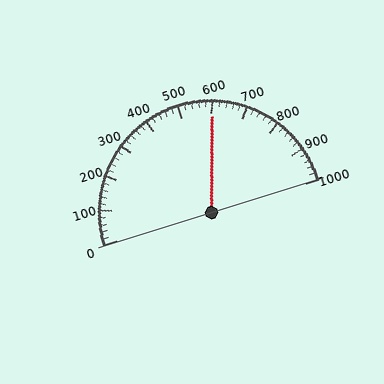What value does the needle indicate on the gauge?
The needle indicates approximately 600.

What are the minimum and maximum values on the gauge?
The gauge ranges from 0 to 1000.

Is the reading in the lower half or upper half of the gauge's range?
The reading is in the upper half of the range (0 to 1000).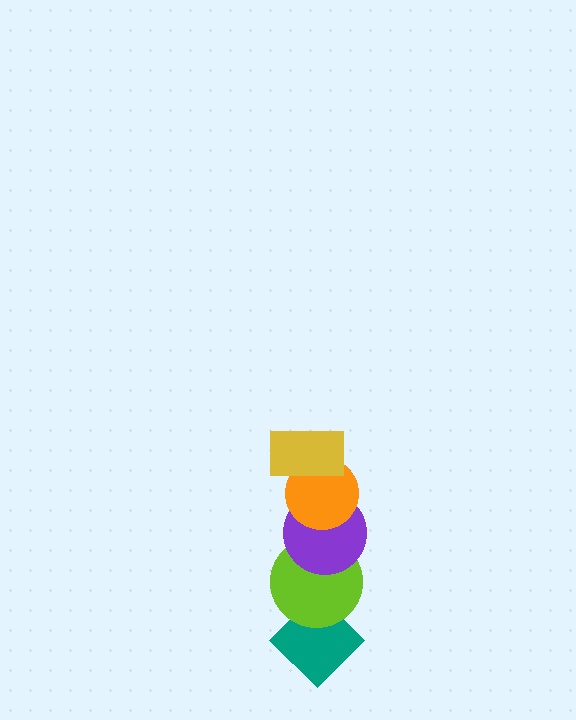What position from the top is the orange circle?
The orange circle is 2nd from the top.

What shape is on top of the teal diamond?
The lime circle is on top of the teal diamond.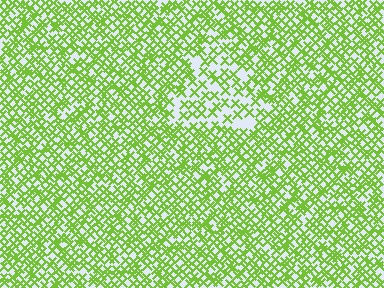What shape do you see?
I see a triangle.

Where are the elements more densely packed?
The elements are more densely packed outside the triangle boundary.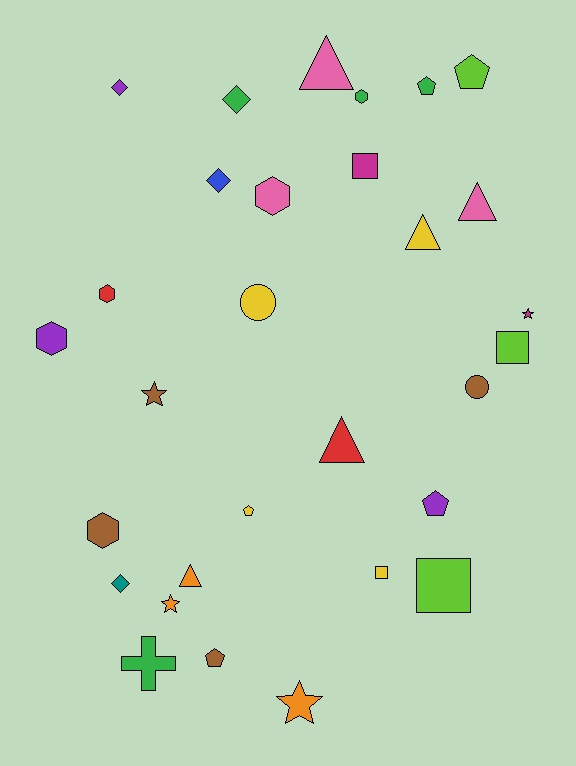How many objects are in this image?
There are 30 objects.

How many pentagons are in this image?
There are 5 pentagons.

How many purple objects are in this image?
There are 3 purple objects.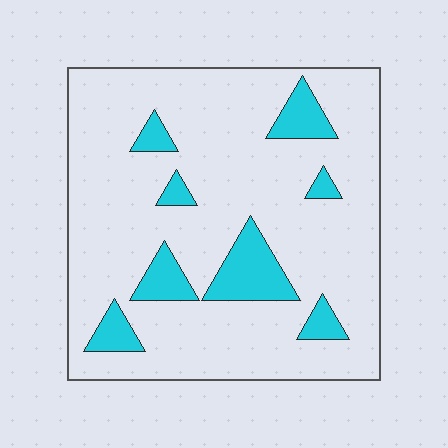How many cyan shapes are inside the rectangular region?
8.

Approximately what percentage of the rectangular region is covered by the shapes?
Approximately 15%.